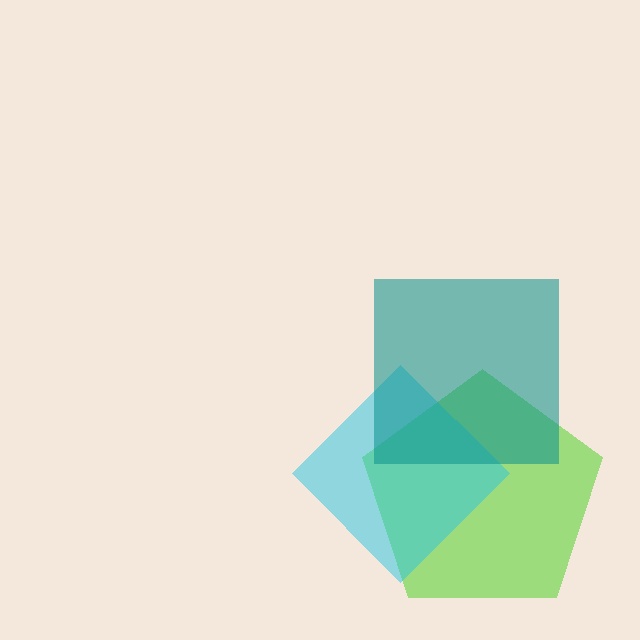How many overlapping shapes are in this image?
There are 3 overlapping shapes in the image.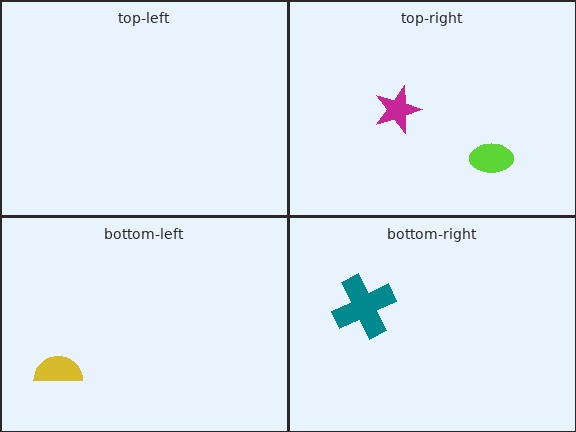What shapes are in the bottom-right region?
The teal cross.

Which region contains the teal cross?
The bottom-right region.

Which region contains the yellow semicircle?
The bottom-left region.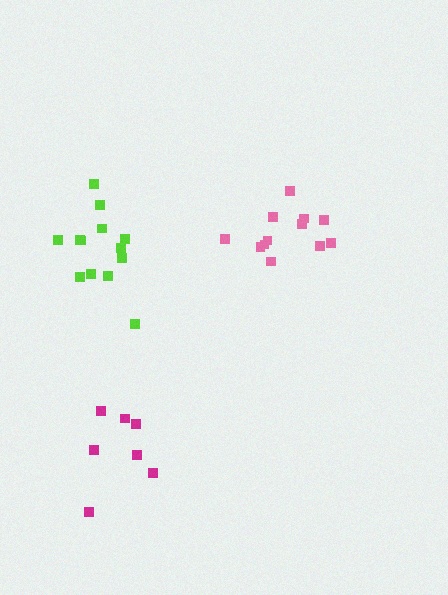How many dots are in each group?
Group 1: 13 dots, Group 2: 12 dots, Group 3: 7 dots (32 total).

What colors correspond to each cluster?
The clusters are colored: lime, pink, magenta.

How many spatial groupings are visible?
There are 3 spatial groupings.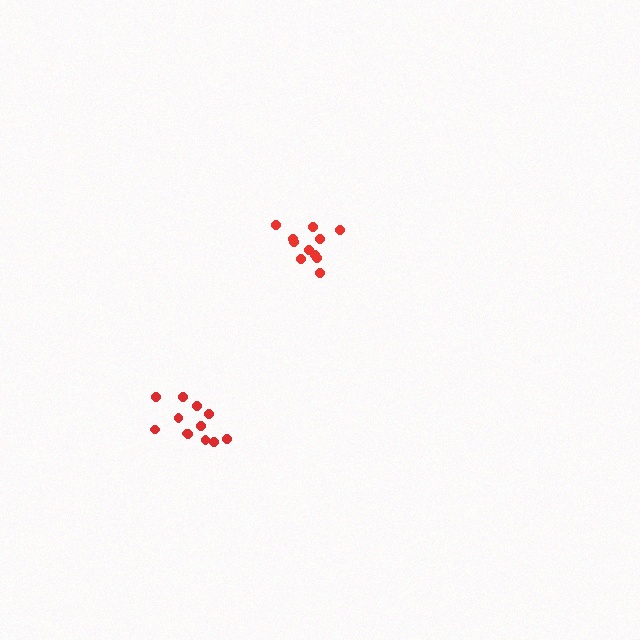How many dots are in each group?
Group 1: 12 dots, Group 2: 11 dots (23 total).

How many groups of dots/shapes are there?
There are 2 groups.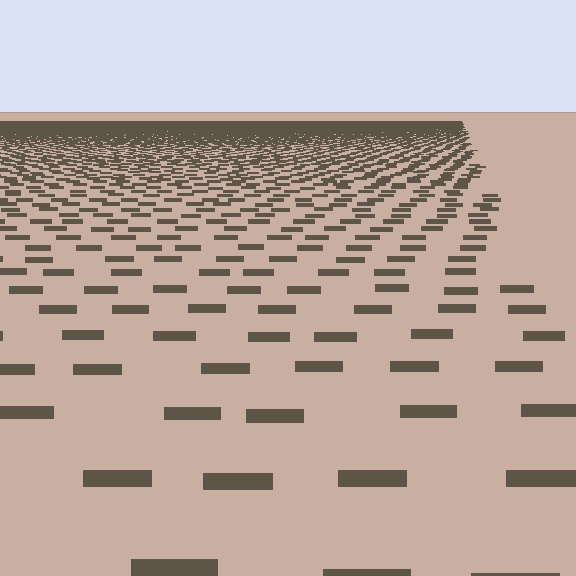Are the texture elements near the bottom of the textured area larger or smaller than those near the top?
Larger. Near the bottom, elements are closer to the viewer and appear at a bigger on-screen size.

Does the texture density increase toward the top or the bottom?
Density increases toward the top.